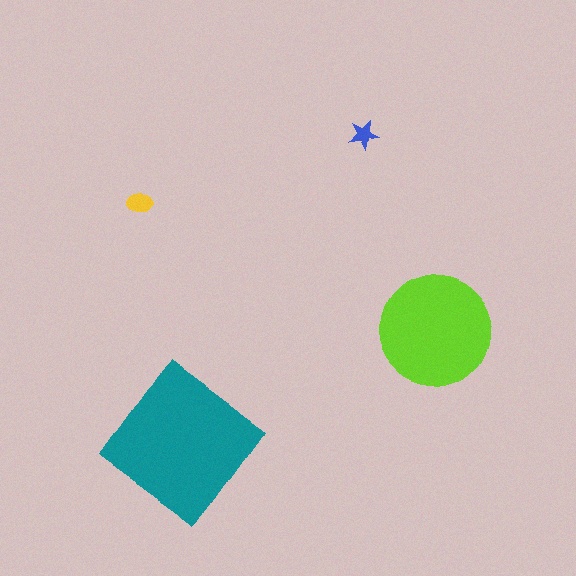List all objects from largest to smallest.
The teal diamond, the lime circle, the yellow ellipse, the blue star.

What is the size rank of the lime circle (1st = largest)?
2nd.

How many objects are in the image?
There are 4 objects in the image.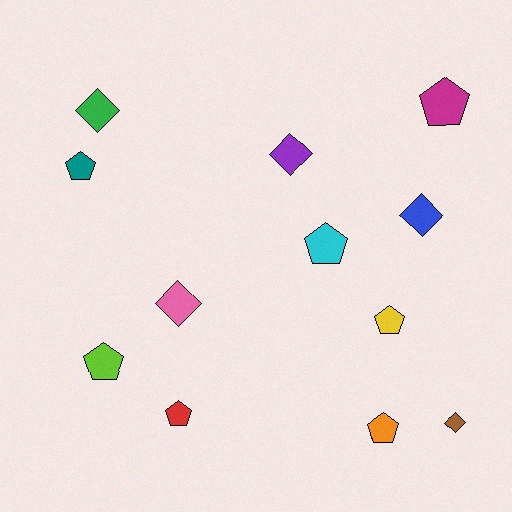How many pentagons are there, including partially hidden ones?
There are 7 pentagons.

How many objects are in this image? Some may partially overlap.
There are 12 objects.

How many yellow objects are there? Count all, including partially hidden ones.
There is 1 yellow object.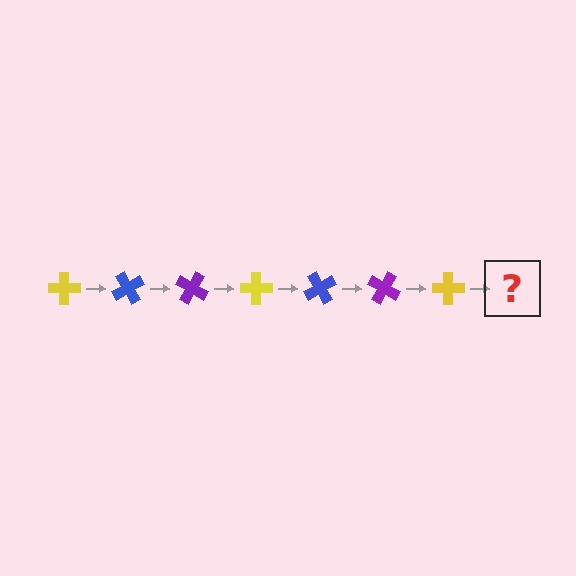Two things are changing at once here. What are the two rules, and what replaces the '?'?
The two rules are that it rotates 60 degrees each step and the color cycles through yellow, blue, and purple. The '?' should be a blue cross, rotated 420 degrees from the start.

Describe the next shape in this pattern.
It should be a blue cross, rotated 420 degrees from the start.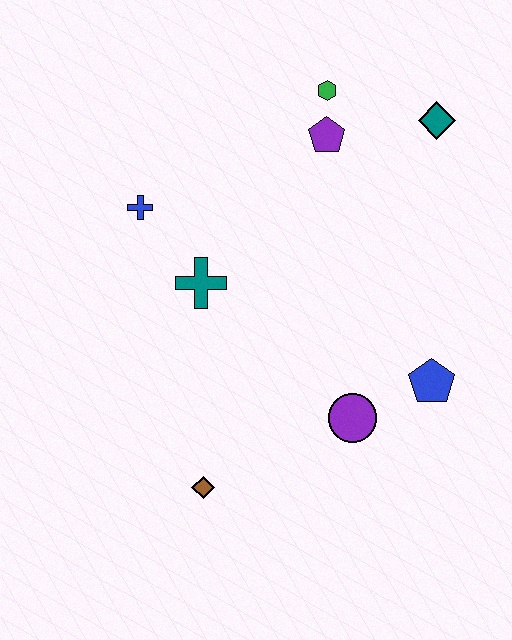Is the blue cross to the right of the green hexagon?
No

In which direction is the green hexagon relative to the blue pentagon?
The green hexagon is above the blue pentagon.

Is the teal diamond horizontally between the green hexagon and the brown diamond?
No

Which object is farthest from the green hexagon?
The brown diamond is farthest from the green hexagon.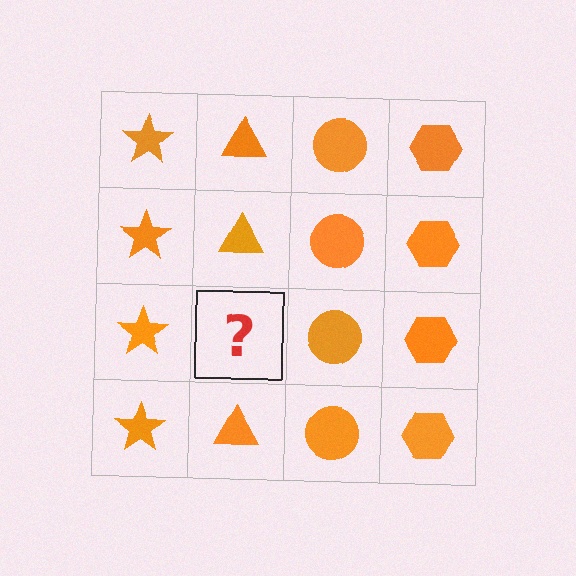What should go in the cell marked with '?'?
The missing cell should contain an orange triangle.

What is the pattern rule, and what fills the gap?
The rule is that each column has a consistent shape. The gap should be filled with an orange triangle.